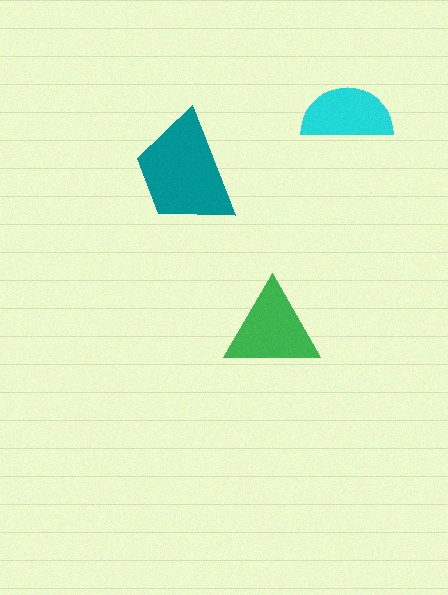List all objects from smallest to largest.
The cyan semicircle, the green triangle, the teal trapezoid.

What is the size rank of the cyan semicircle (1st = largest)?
3rd.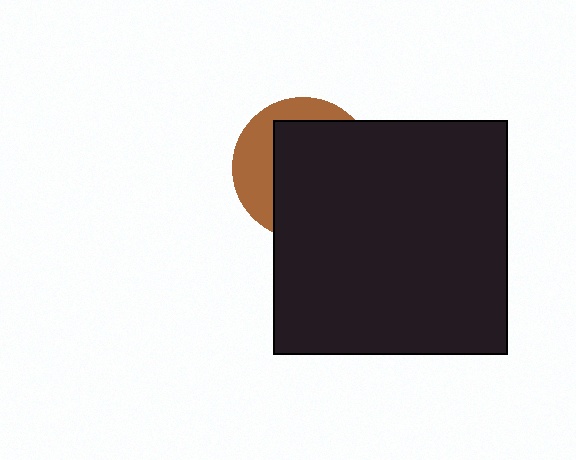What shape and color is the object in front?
The object in front is a black square.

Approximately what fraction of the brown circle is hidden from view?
Roughly 67% of the brown circle is hidden behind the black square.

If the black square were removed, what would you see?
You would see the complete brown circle.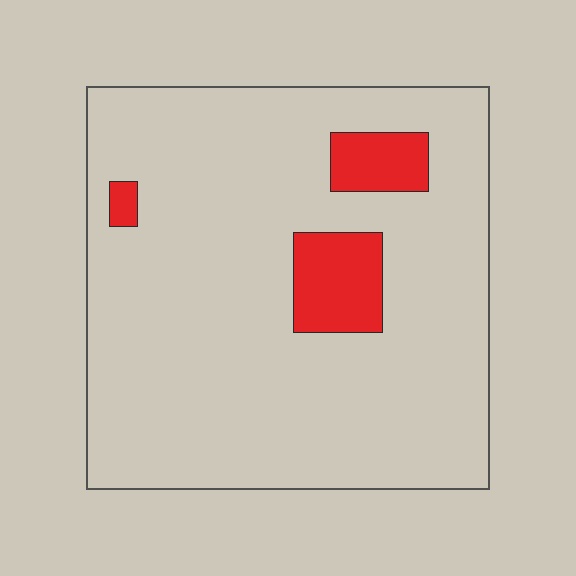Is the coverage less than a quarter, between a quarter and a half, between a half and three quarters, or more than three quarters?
Less than a quarter.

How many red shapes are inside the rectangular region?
3.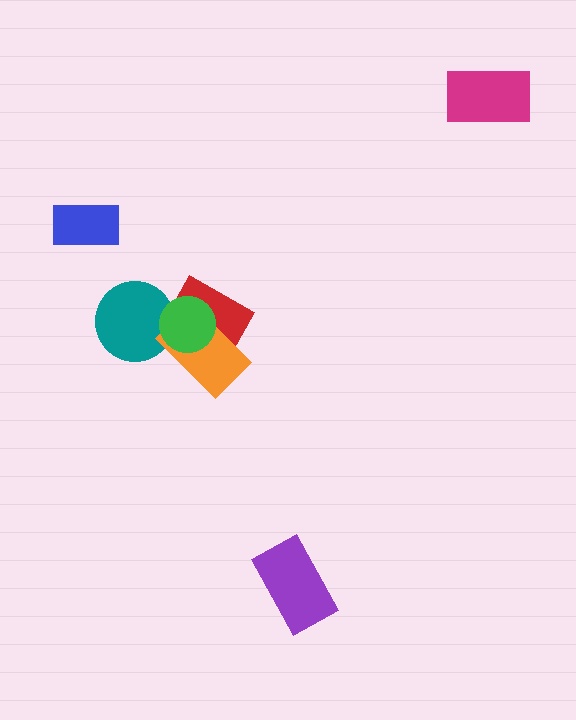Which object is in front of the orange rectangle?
The green circle is in front of the orange rectangle.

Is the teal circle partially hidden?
Yes, it is partially covered by another shape.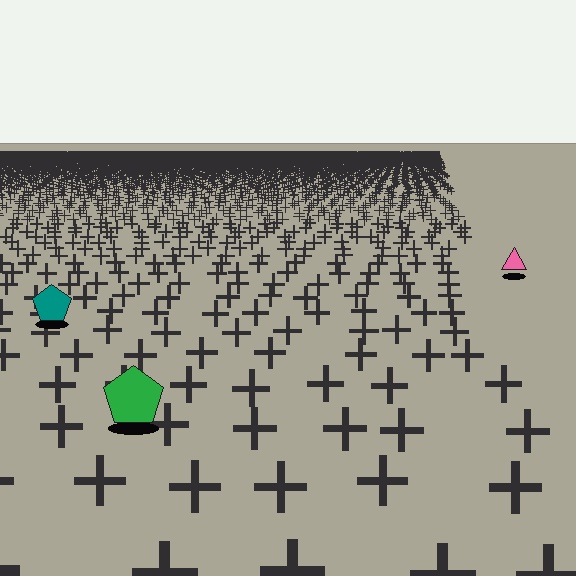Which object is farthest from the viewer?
The pink triangle is farthest from the viewer. It appears smaller and the ground texture around it is denser.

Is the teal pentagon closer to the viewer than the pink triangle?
Yes. The teal pentagon is closer — you can tell from the texture gradient: the ground texture is coarser near it.